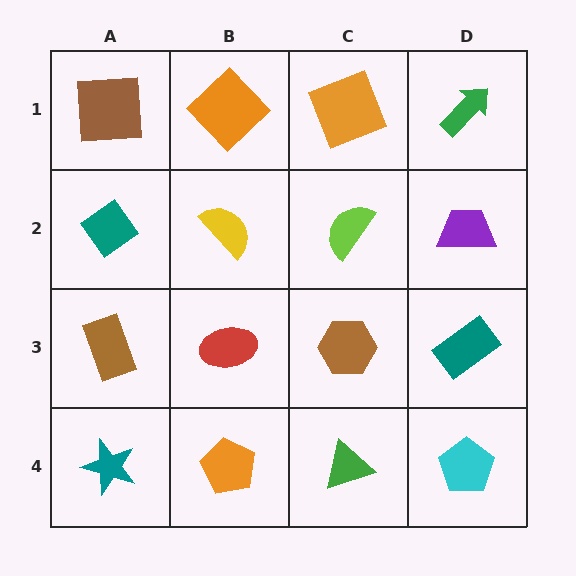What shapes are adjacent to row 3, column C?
A lime semicircle (row 2, column C), a green triangle (row 4, column C), a red ellipse (row 3, column B), a teal rectangle (row 3, column D).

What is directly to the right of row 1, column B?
An orange square.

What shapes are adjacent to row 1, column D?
A purple trapezoid (row 2, column D), an orange square (row 1, column C).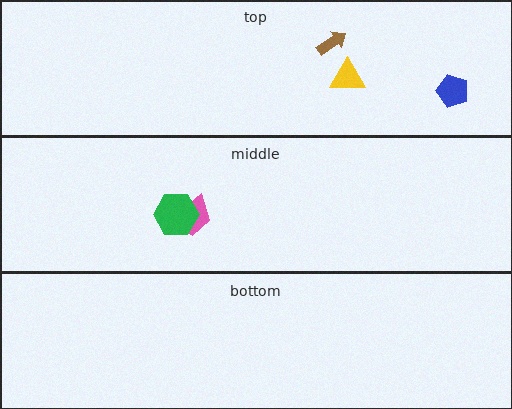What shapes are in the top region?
The blue pentagon, the yellow triangle, the brown arrow.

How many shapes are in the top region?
3.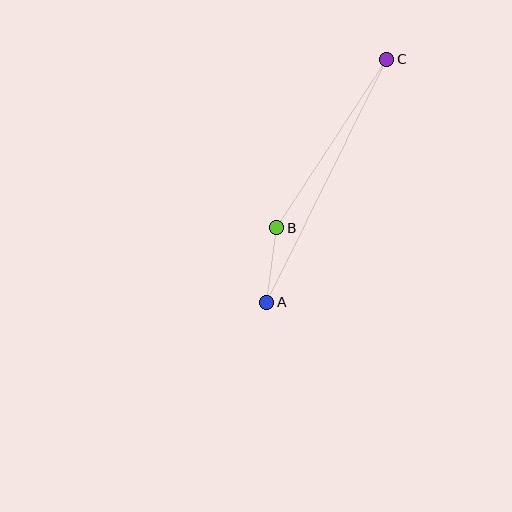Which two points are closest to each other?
Points A and B are closest to each other.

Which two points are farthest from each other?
Points A and C are farthest from each other.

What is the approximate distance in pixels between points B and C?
The distance between B and C is approximately 201 pixels.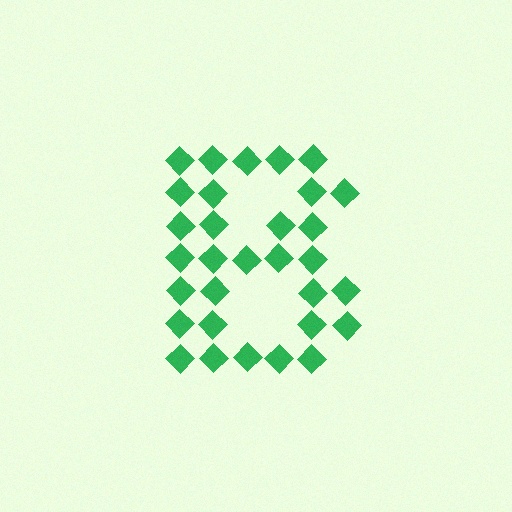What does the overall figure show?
The overall figure shows the letter B.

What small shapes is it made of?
It is made of small diamonds.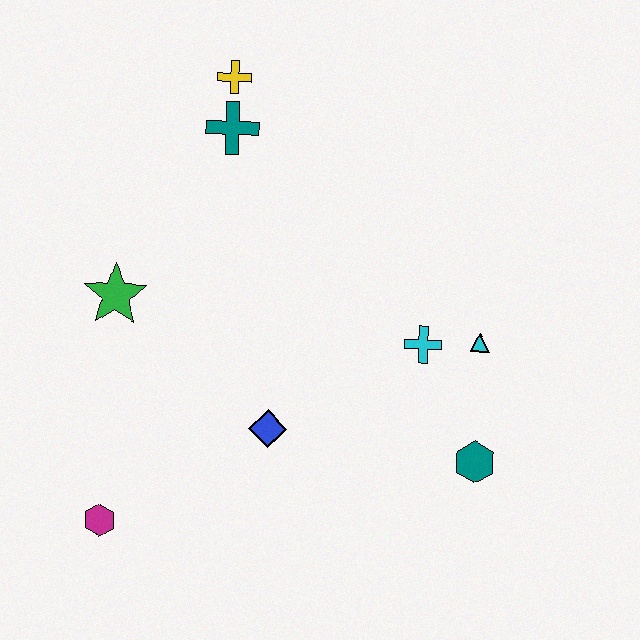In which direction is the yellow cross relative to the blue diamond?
The yellow cross is above the blue diamond.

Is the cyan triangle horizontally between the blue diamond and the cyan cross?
No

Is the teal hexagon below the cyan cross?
Yes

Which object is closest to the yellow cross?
The teal cross is closest to the yellow cross.